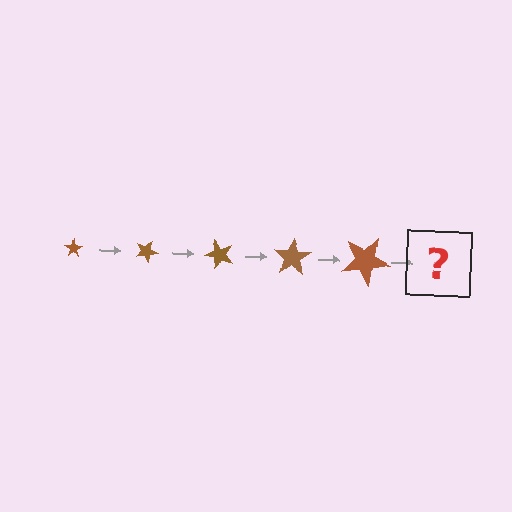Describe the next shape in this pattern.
It should be a star, larger than the previous one and rotated 125 degrees from the start.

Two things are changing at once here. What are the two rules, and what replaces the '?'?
The two rules are that the star grows larger each step and it rotates 25 degrees each step. The '?' should be a star, larger than the previous one and rotated 125 degrees from the start.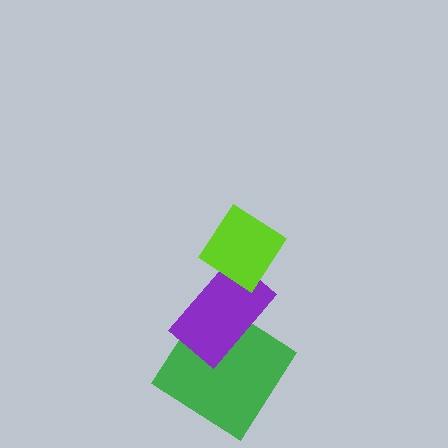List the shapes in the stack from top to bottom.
From top to bottom: the lime diamond, the purple rectangle, the green diamond.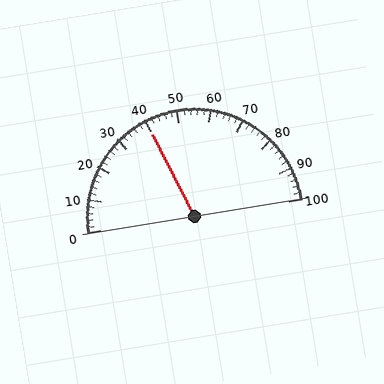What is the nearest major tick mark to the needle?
The nearest major tick mark is 40.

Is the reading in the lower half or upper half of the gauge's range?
The reading is in the lower half of the range (0 to 100).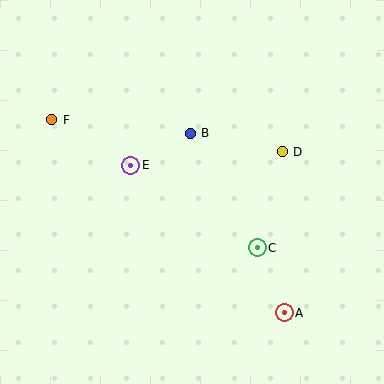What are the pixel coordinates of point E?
Point E is at (131, 165).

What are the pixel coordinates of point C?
Point C is at (257, 248).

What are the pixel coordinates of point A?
Point A is at (284, 313).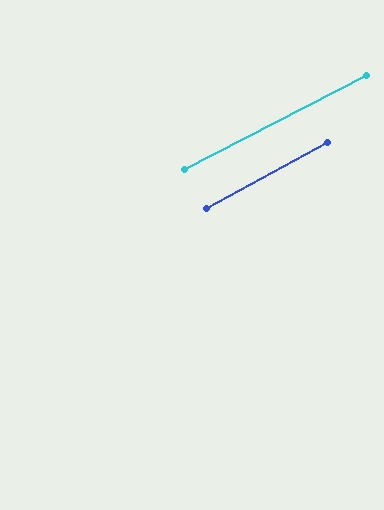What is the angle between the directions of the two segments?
Approximately 1 degree.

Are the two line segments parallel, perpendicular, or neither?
Parallel — their directions differ by only 1.2°.